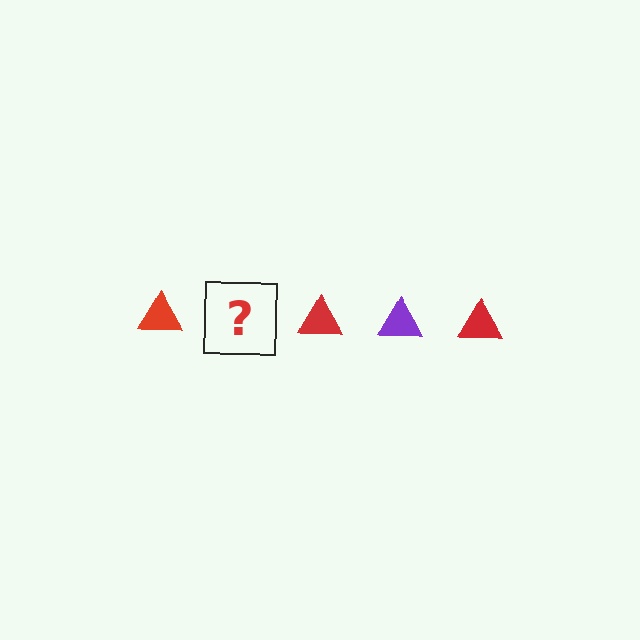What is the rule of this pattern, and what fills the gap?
The rule is that the pattern cycles through red, purple triangles. The gap should be filled with a purple triangle.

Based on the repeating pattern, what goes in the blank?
The blank should be a purple triangle.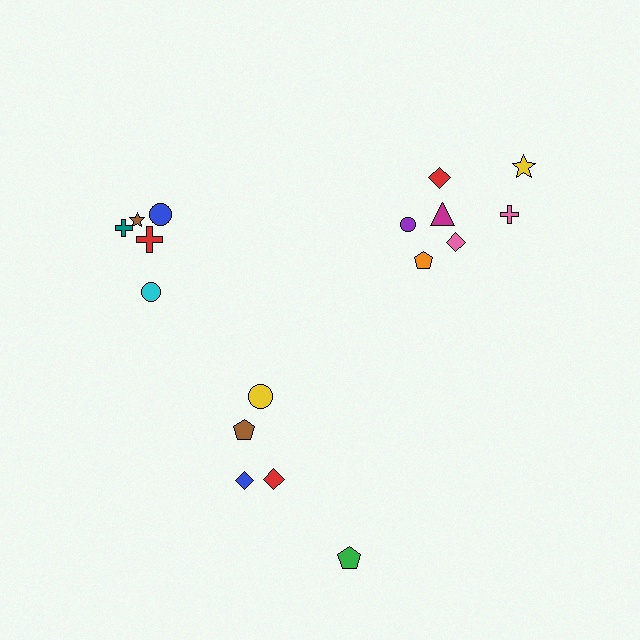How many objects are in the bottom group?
There are 5 objects.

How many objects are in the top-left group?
There are 5 objects.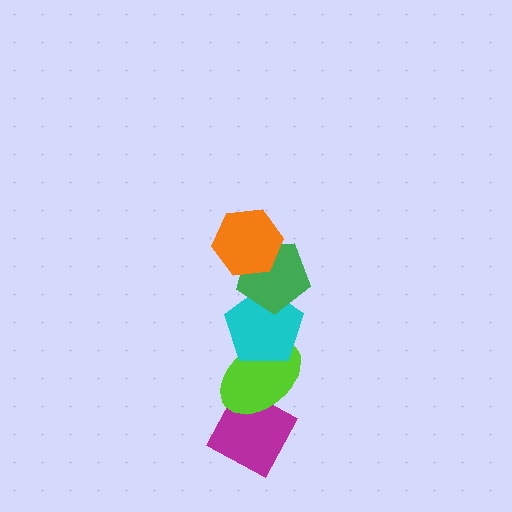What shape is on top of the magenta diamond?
The lime ellipse is on top of the magenta diamond.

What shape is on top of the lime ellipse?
The cyan pentagon is on top of the lime ellipse.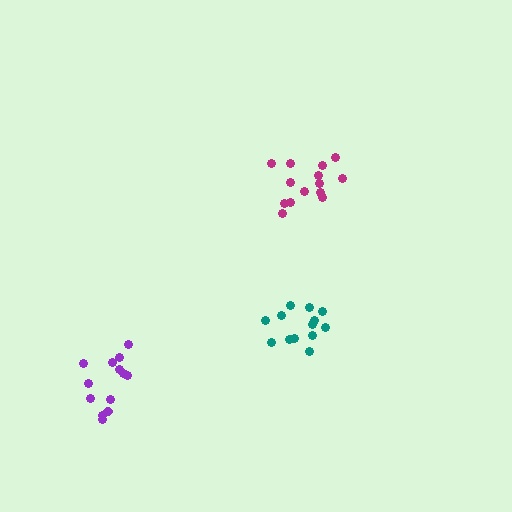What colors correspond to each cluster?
The clusters are colored: magenta, purple, teal.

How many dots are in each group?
Group 1: 14 dots, Group 2: 13 dots, Group 3: 13 dots (40 total).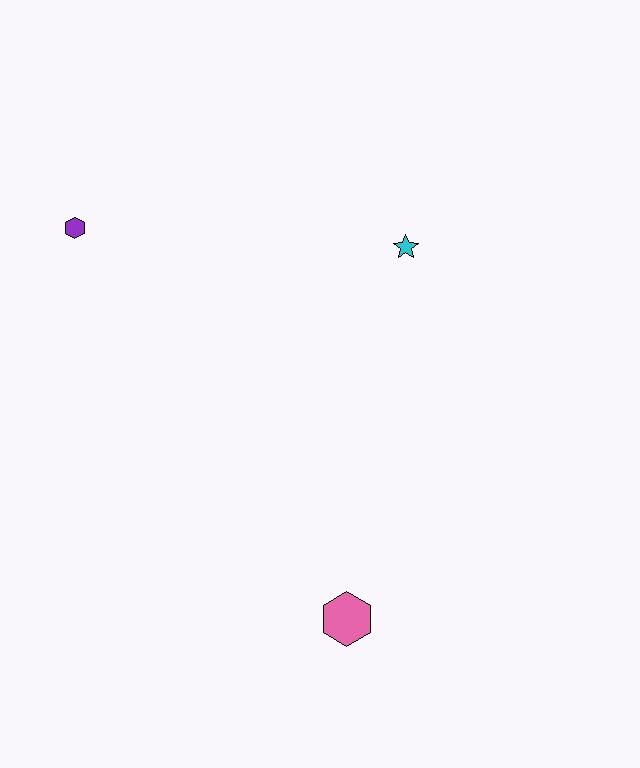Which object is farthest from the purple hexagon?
The pink hexagon is farthest from the purple hexagon.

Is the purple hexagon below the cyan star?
No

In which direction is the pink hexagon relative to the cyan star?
The pink hexagon is below the cyan star.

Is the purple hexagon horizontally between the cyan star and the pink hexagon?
No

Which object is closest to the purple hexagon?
The cyan star is closest to the purple hexagon.